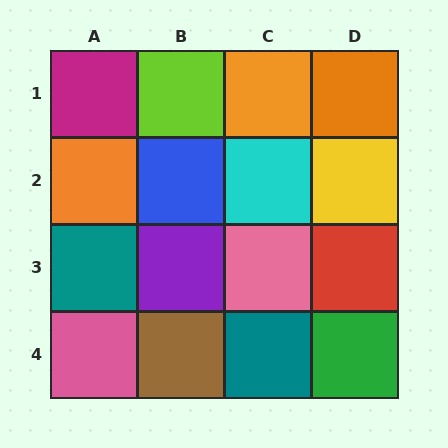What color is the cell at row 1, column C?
Orange.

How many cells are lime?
1 cell is lime.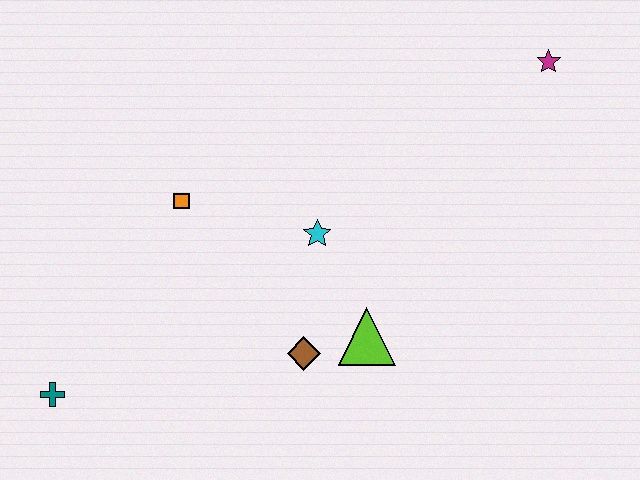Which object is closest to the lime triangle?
The brown diamond is closest to the lime triangle.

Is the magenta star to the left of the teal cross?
No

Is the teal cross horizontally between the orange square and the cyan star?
No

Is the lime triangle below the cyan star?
Yes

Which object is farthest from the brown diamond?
The magenta star is farthest from the brown diamond.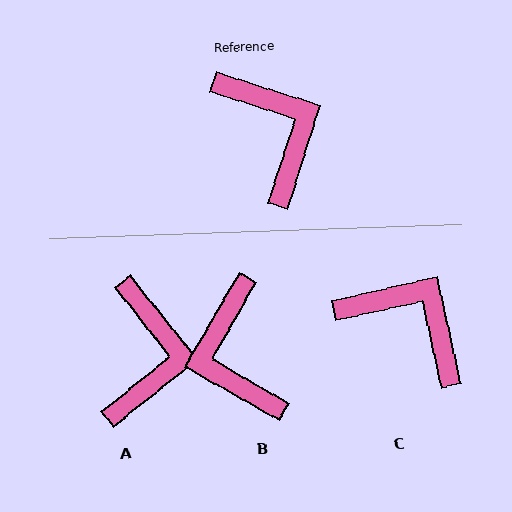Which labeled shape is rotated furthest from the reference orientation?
B, about 168 degrees away.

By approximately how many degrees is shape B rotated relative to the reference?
Approximately 168 degrees counter-clockwise.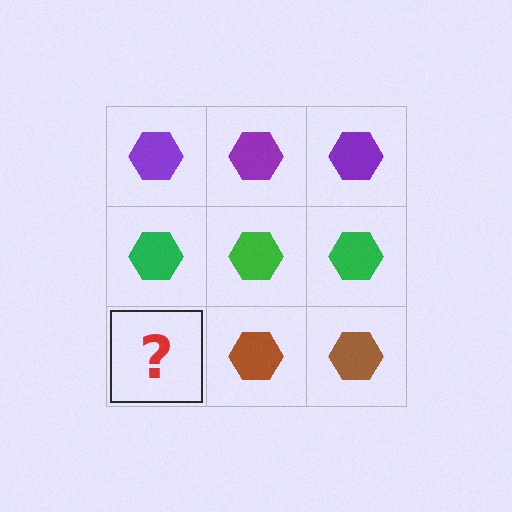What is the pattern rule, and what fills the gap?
The rule is that each row has a consistent color. The gap should be filled with a brown hexagon.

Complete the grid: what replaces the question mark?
The question mark should be replaced with a brown hexagon.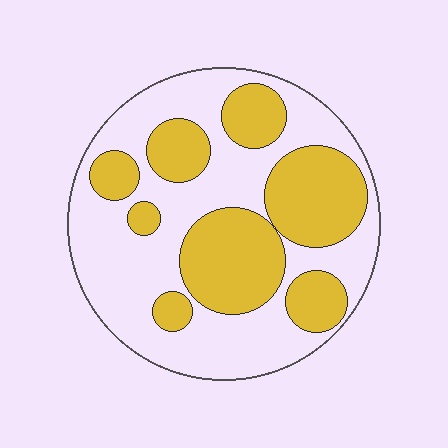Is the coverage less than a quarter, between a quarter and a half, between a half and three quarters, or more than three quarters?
Between a quarter and a half.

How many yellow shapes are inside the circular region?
8.